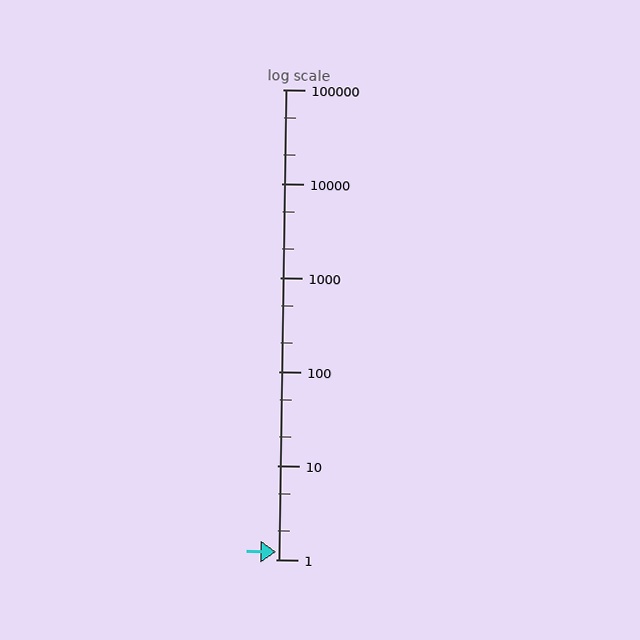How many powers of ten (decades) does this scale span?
The scale spans 5 decades, from 1 to 100000.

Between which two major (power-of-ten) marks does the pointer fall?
The pointer is between 1 and 10.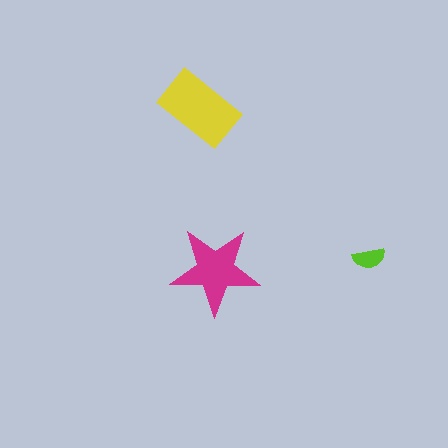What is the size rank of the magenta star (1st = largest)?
2nd.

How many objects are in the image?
There are 3 objects in the image.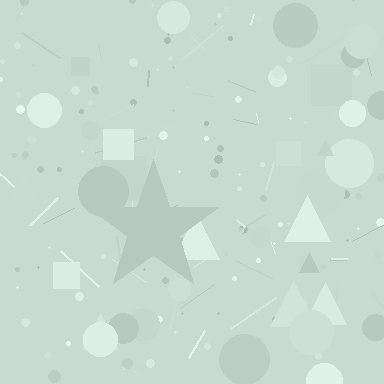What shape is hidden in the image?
A star is hidden in the image.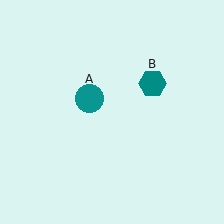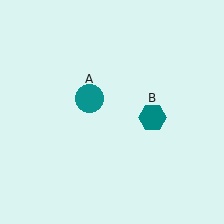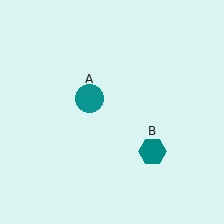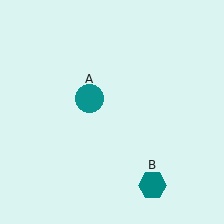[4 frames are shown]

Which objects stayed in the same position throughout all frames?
Teal circle (object A) remained stationary.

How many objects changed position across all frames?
1 object changed position: teal hexagon (object B).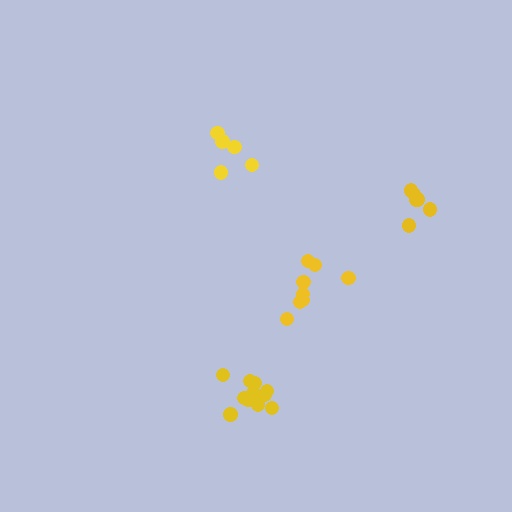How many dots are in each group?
Group 1: 5 dots, Group 2: 11 dots, Group 3: 8 dots, Group 4: 6 dots (30 total).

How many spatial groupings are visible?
There are 4 spatial groupings.